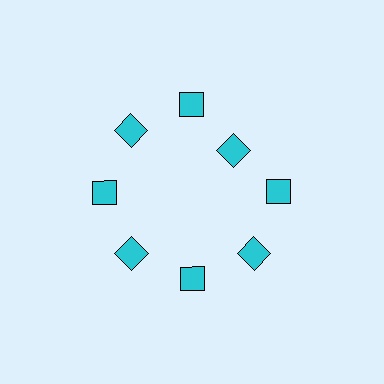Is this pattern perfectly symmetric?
No. The 8 cyan diamonds are arranged in a ring, but one element near the 2 o'clock position is pulled inward toward the center, breaking the 8-fold rotational symmetry.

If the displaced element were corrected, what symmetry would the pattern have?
It would have 8-fold rotational symmetry — the pattern would map onto itself every 45 degrees.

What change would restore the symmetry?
The symmetry would be restored by moving it outward, back onto the ring so that all 8 diamonds sit at equal angles and equal distance from the center.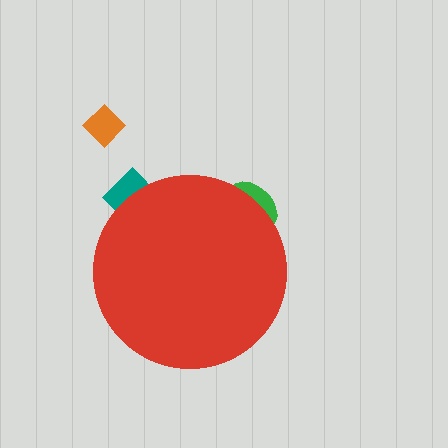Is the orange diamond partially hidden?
No, the orange diamond is fully visible.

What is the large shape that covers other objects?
A red circle.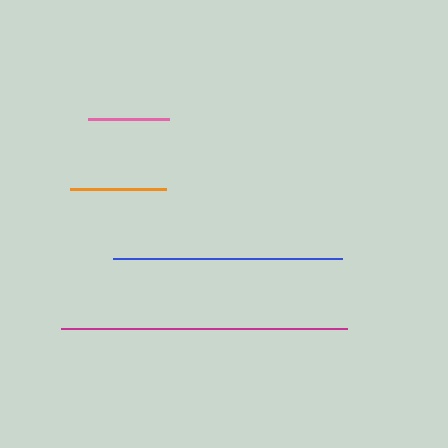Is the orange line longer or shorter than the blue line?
The blue line is longer than the orange line.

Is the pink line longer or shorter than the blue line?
The blue line is longer than the pink line.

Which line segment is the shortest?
The pink line is the shortest at approximately 81 pixels.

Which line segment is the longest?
The magenta line is the longest at approximately 286 pixels.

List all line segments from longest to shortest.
From longest to shortest: magenta, blue, orange, pink.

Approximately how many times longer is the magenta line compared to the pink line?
The magenta line is approximately 3.5 times the length of the pink line.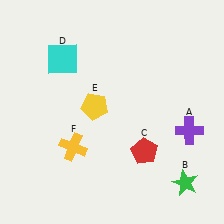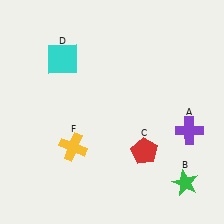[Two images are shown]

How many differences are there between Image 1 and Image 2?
There is 1 difference between the two images.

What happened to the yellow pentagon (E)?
The yellow pentagon (E) was removed in Image 2. It was in the top-left area of Image 1.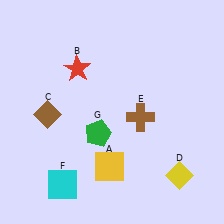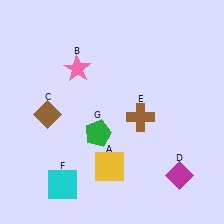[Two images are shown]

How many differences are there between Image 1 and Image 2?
There are 2 differences between the two images.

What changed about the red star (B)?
In Image 1, B is red. In Image 2, it changed to pink.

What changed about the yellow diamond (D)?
In Image 1, D is yellow. In Image 2, it changed to magenta.